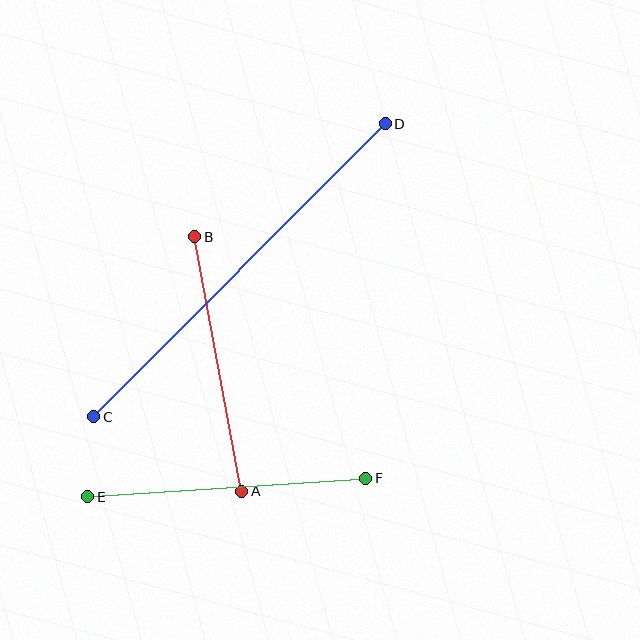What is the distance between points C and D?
The distance is approximately 413 pixels.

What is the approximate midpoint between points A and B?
The midpoint is at approximately (218, 364) pixels.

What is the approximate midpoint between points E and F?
The midpoint is at approximately (227, 488) pixels.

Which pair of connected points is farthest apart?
Points C and D are farthest apart.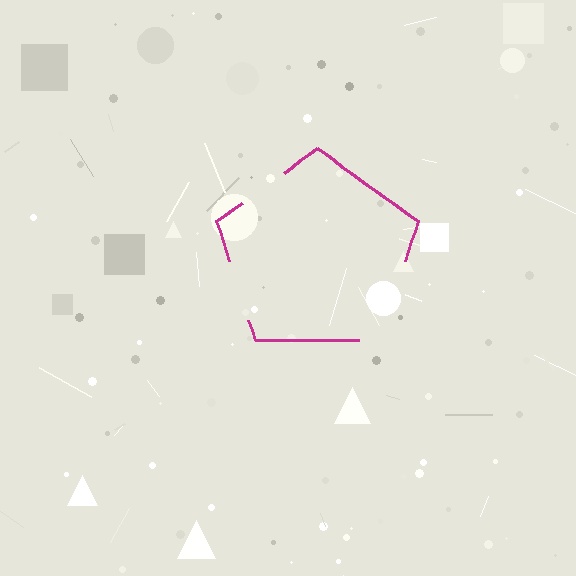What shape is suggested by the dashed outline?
The dashed outline suggests a pentagon.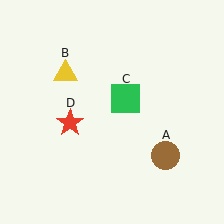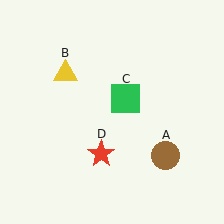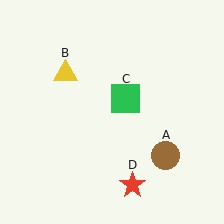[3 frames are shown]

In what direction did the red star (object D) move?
The red star (object D) moved down and to the right.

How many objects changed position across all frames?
1 object changed position: red star (object D).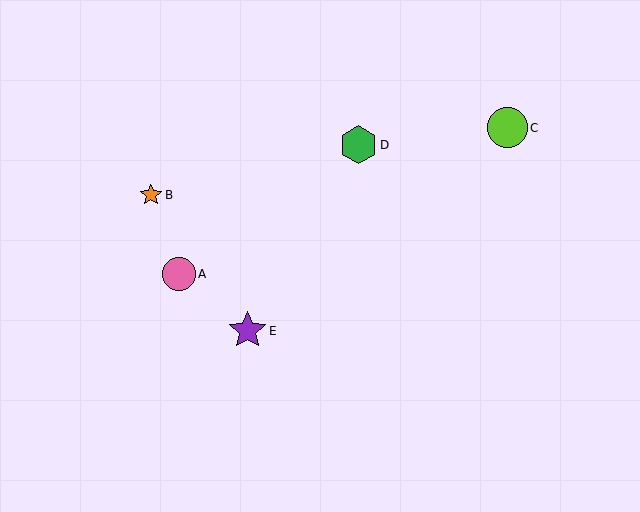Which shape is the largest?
The lime circle (labeled C) is the largest.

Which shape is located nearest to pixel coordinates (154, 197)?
The orange star (labeled B) at (151, 195) is nearest to that location.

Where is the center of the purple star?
The center of the purple star is at (247, 331).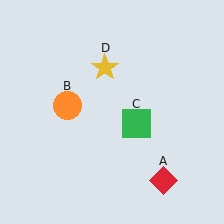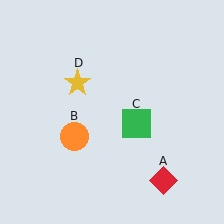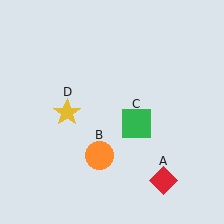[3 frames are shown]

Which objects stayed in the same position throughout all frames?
Red diamond (object A) and green square (object C) remained stationary.